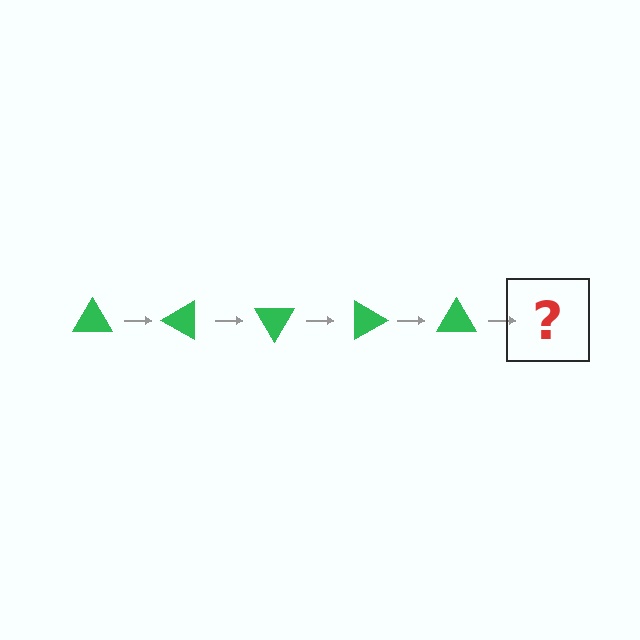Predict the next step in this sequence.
The next step is a green triangle rotated 150 degrees.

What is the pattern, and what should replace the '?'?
The pattern is that the triangle rotates 30 degrees each step. The '?' should be a green triangle rotated 150 degrees.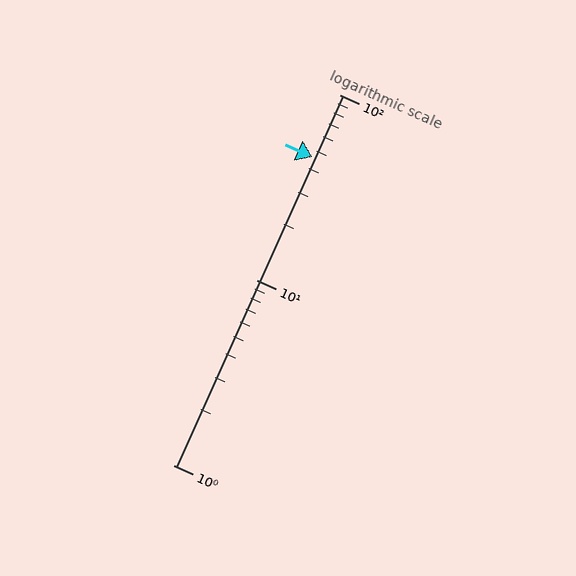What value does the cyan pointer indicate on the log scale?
The pointer indicates approximately 46.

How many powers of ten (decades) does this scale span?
The scale spans 2 decades, from 1 to 100.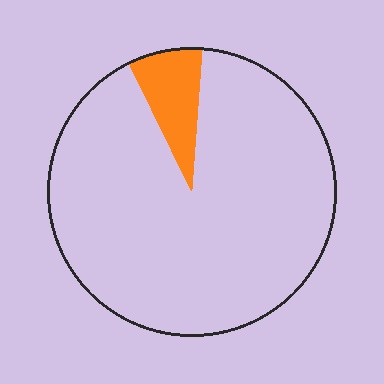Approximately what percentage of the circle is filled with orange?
Approximately 10%.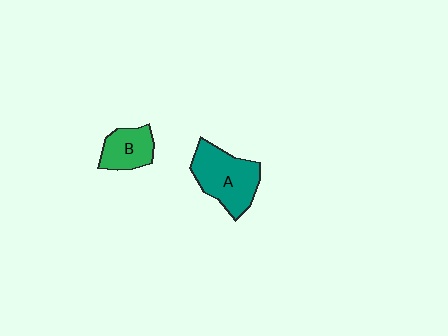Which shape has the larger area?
Shape A (teal).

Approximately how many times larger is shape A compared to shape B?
Approximately 1.7 times.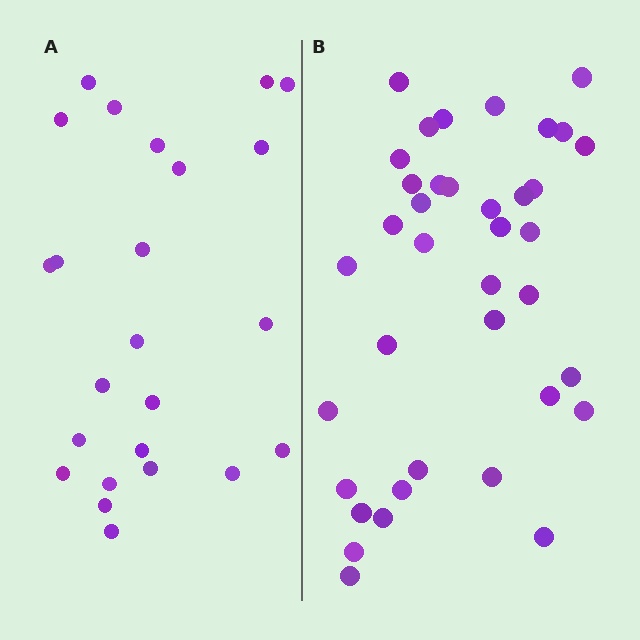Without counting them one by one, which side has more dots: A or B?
Region B (the right region) has more dots.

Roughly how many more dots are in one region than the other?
Region B has approximately 15 more dots than region A.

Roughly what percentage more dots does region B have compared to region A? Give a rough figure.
About 60% more.